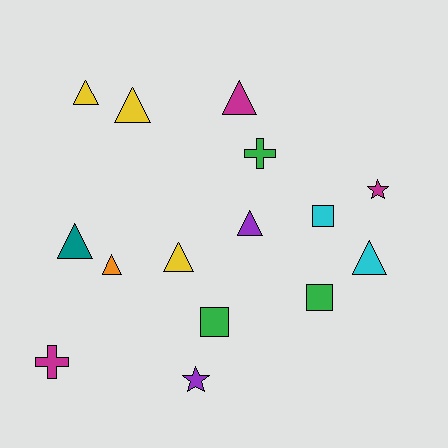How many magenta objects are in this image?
There are 3 magenta objects.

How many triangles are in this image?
There are 8 triangles.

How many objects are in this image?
There are 15 objects.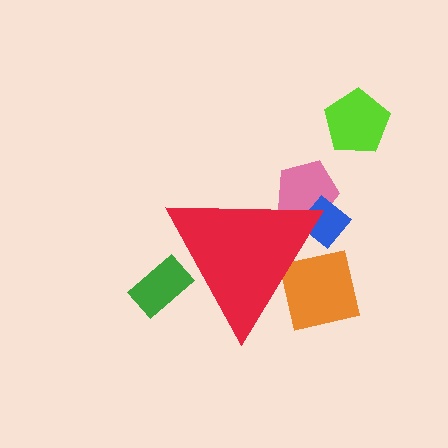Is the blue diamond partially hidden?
Yes, the blue diamond is partially hidden behind the red triangle.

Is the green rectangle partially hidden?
Yes, the green rectangle is partially hidden behind the red triangle.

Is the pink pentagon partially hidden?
Yes, the pink pentagon is partially hidden behind the red triangle.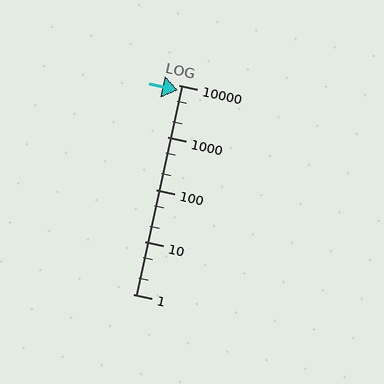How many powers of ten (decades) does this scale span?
The scale spans 4 decades, from 1 to 10000.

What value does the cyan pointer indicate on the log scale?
The pointer indicates approximately 8000.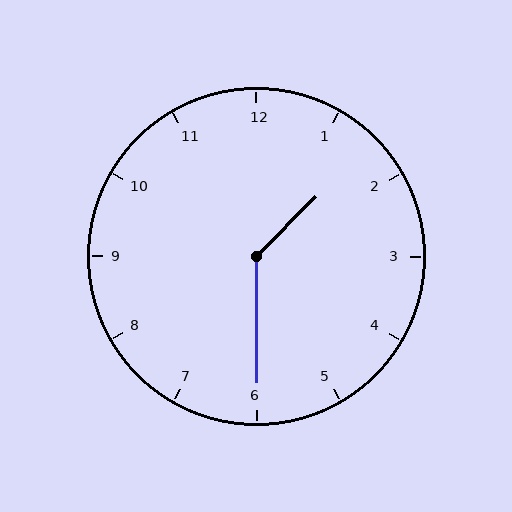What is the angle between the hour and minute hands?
Approximately 135 degrees.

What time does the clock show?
1:30.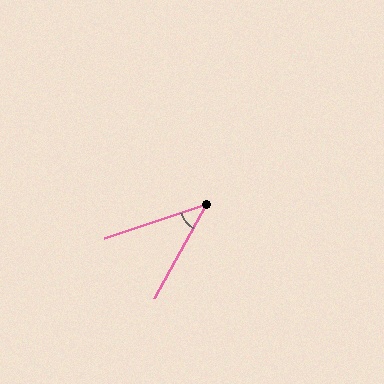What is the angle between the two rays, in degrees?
Approximately 43 degrees.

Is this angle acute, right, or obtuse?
It is acute.